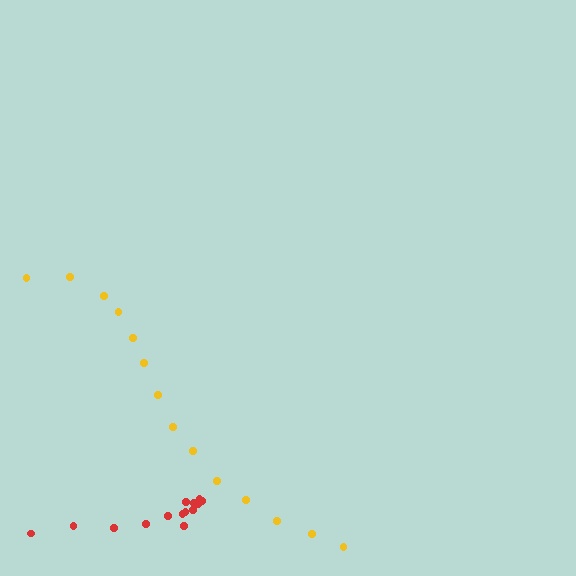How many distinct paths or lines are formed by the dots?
There are 2 distinct paths.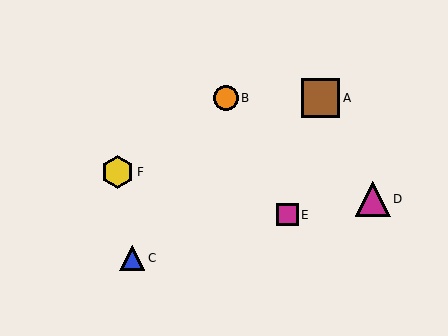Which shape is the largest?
The brown square (labeled A) is the largest.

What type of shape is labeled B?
Shape B is an orange circle.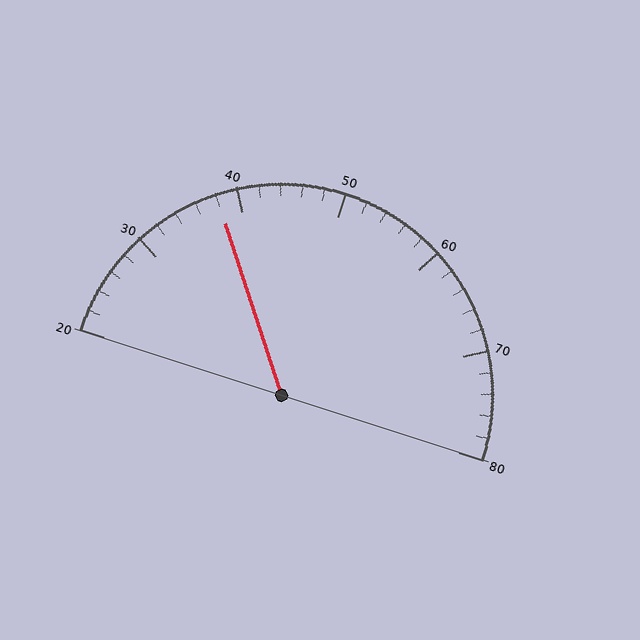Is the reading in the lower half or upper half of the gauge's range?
The reading is in the lower half of the range (20 to 80).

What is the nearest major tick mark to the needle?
The nearest major tick mark is 40.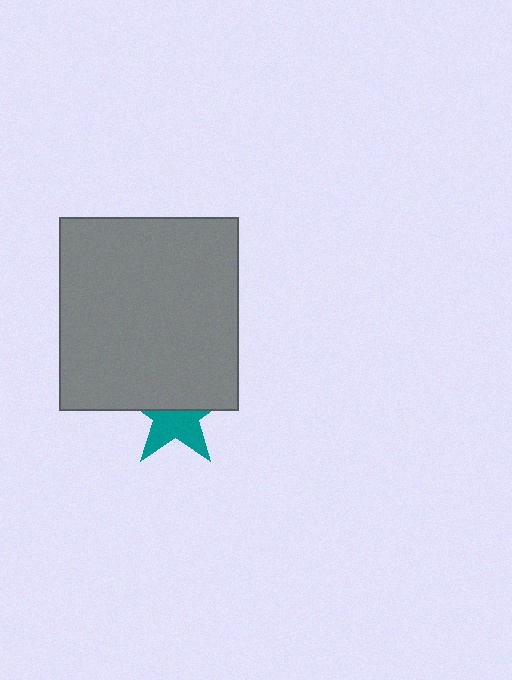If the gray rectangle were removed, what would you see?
You would see the complete teal star.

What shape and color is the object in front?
The object in front is a gray rectangle.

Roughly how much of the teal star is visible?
About half of it is visible (roughly 50%).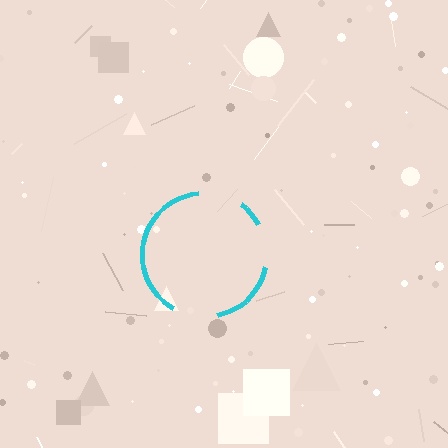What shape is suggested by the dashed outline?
The dashed outline suggests a circle.